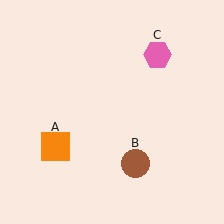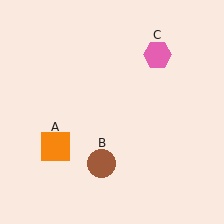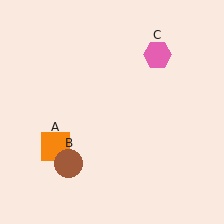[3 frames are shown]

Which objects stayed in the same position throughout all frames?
Orange square (object A) and pink hexagon (object C) remained stationary.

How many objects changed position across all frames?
1 object changed position: brown circle (object B).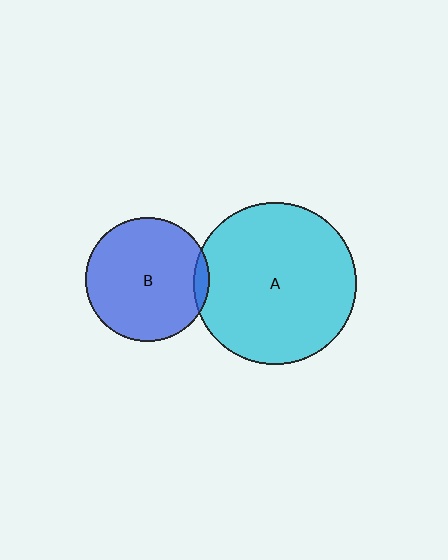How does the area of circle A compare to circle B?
Approximately 1.7 times.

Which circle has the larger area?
Circle A (cyan).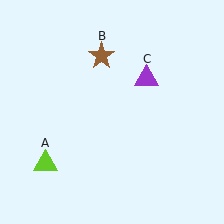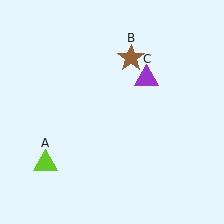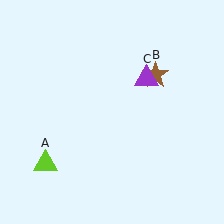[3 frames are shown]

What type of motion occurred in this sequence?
The brown star (object B) rotated clockwise around the center of the scene.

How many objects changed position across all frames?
1 object changed position: brown star (object B).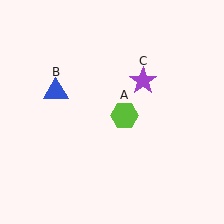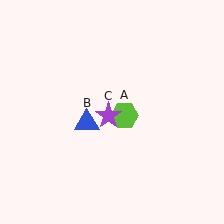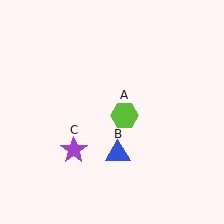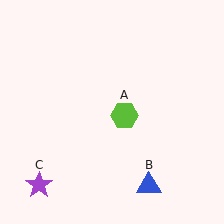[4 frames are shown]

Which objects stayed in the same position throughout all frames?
Lime hexagon (object A) remained stationary.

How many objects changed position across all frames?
2 objects changed position: blue triangle (object B), purple star (object C).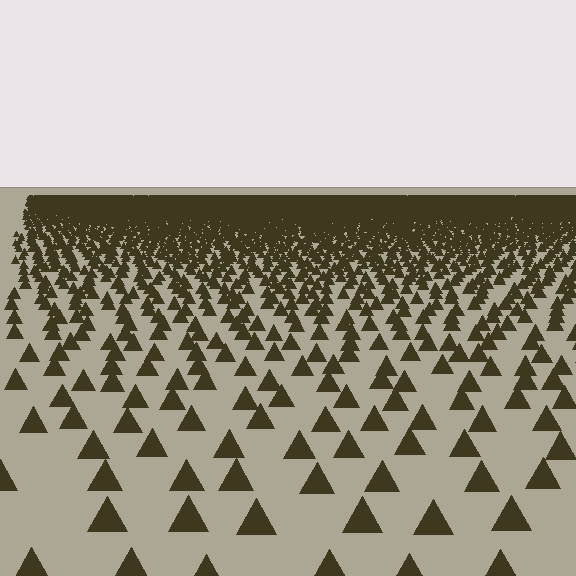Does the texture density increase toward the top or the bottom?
Density increases toward the top.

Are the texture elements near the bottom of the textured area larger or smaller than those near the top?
Larger. Near the bottom, elements are closer to the viewer and appear at a bigger on-screen size.